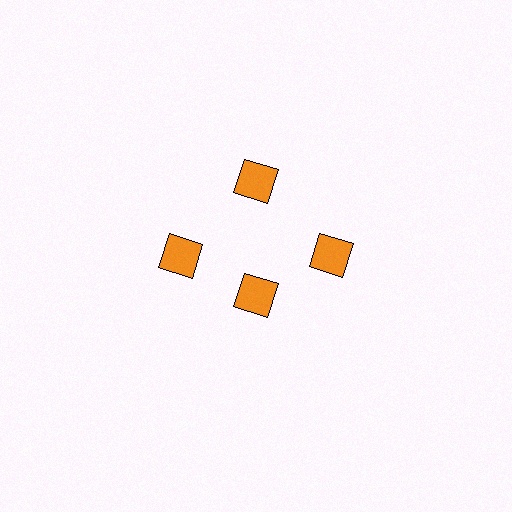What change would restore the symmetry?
The symmetry would be restored by moving it outward, back onto the ring so that all 4 diamonds sit at equal angles and equal distance from the center.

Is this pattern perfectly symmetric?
No. The 4 orange diamonds are arranged in a ring, but one element near the 6 o'clock position is pulled inward toward the center, breaking the 4-fold rotational symmetry.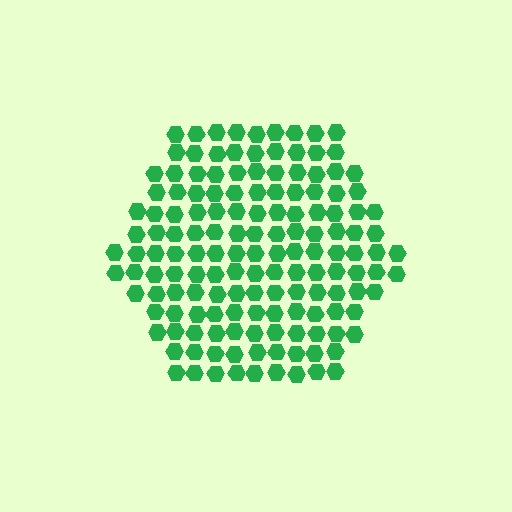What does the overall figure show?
The overall figure shows a hexagon.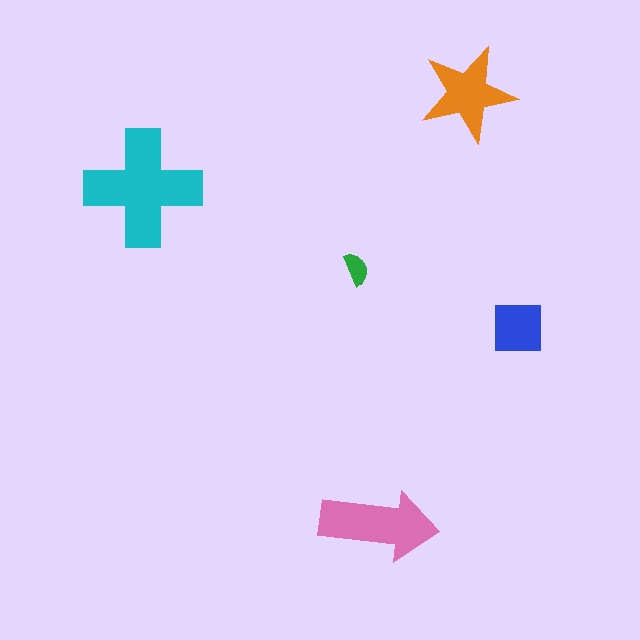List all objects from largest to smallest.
The cyan cross, the pink arrow, the orange star, the blue square, the green semicircle.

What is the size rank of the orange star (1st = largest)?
3rd.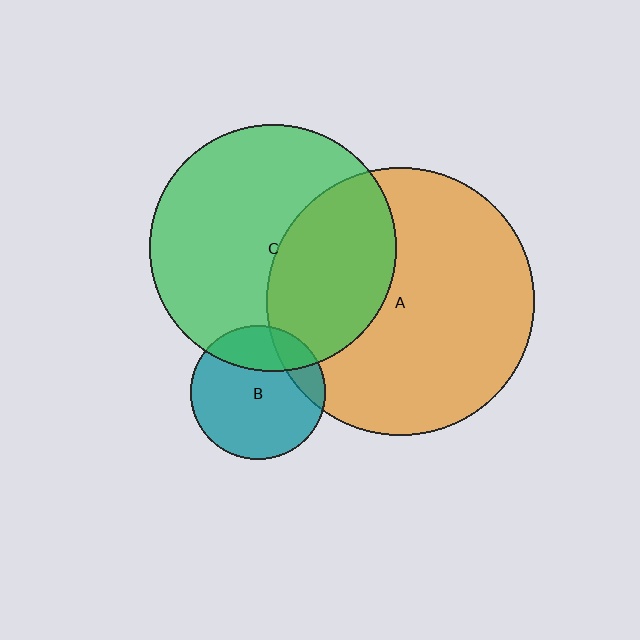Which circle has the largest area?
Circle A (orange).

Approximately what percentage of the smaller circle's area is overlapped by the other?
Approximately 15%.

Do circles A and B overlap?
Yes.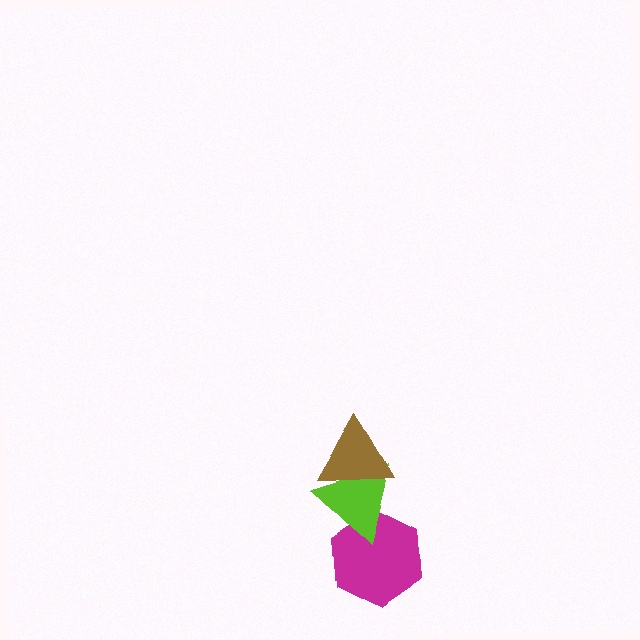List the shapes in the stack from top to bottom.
From top to bottom: the brown triangle, the lime triangle, the magenta hexagon.